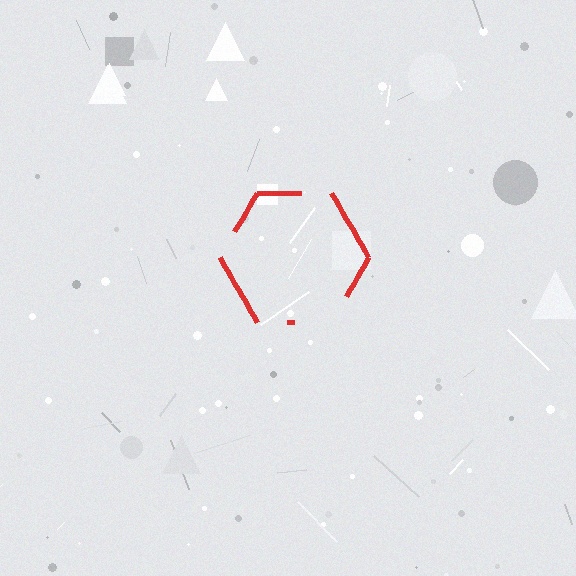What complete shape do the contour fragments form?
The contour fragments form a hexagon.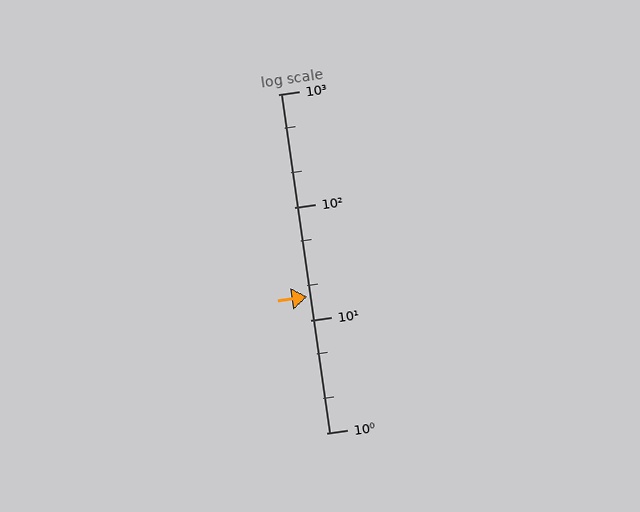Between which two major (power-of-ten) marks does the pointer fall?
The pointer is between 10 and 100.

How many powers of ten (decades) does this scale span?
The scale spans 3 decades, from 1 to 1000.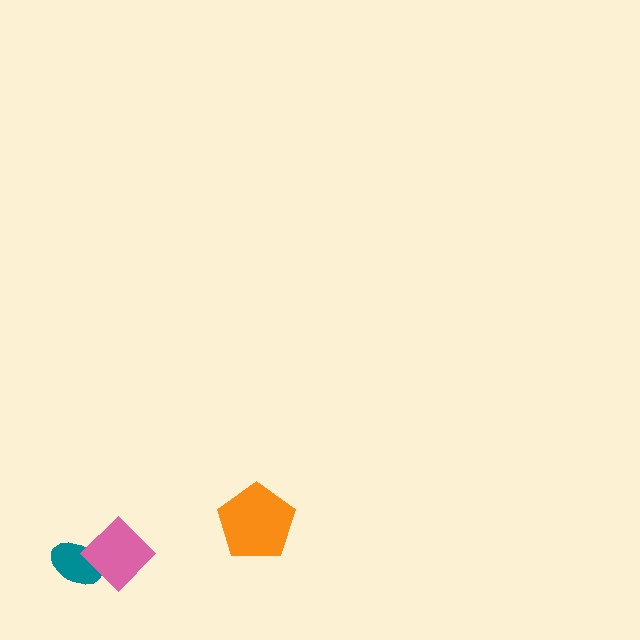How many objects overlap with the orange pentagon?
0 objects overlap with the orange pentagon.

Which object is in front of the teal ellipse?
The pink diamond is in front of the teal ellipse.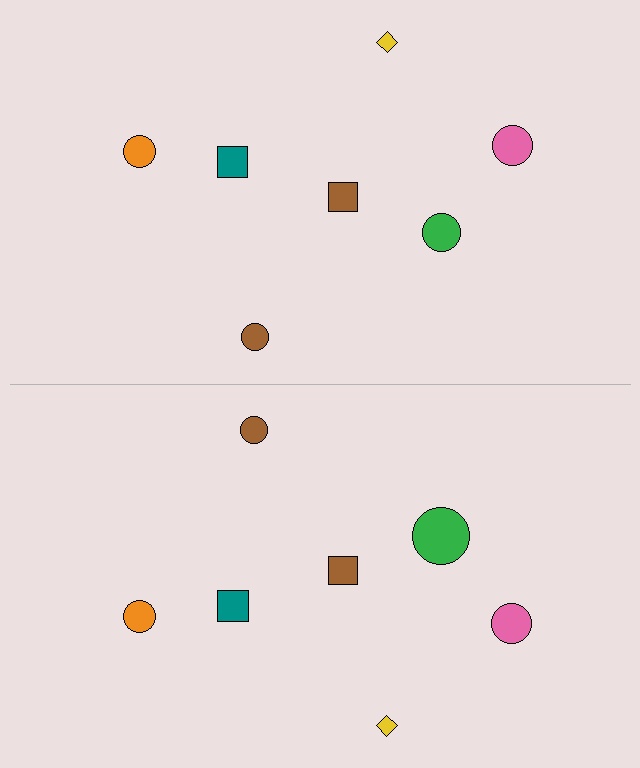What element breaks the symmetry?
The green circle on the bottom side has a different size than its mirror counterpart.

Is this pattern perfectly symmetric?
No, the pattern is not perfectly symmetric. The green circle on the bottom side has a different size than its mirror counterpart.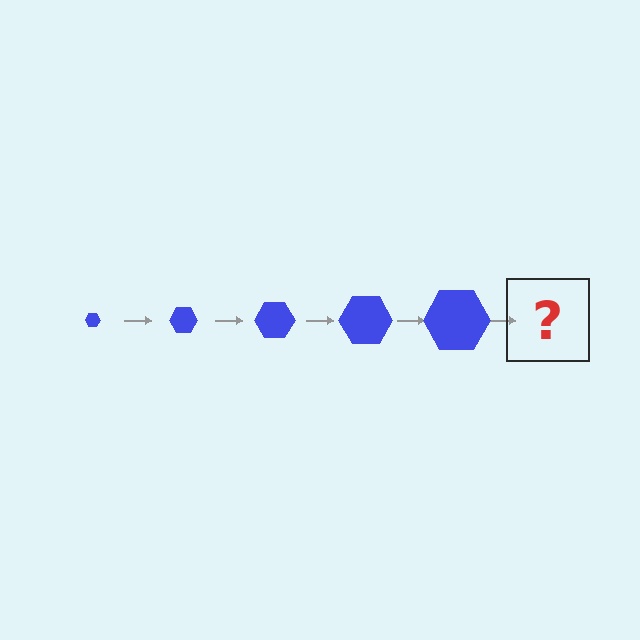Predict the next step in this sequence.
The next step is a blue hexagon, larger than the previous one.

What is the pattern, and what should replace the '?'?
The pattern is that the hexagon gets progressively larger each step. The '?' should be a blue hexagon, larger than the previous one.